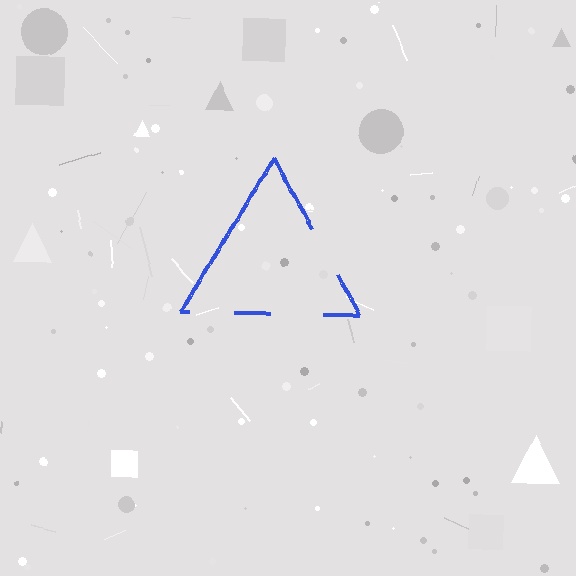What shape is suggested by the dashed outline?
The dashed outline suggests a triangle.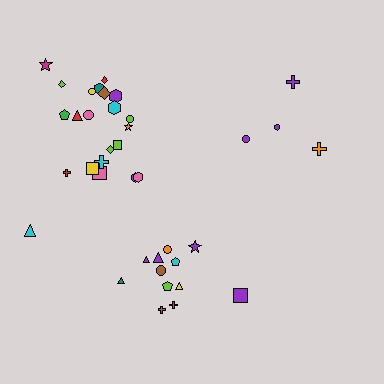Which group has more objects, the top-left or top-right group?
The top-left group.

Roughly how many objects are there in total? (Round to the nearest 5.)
Roughly 40 objects in total.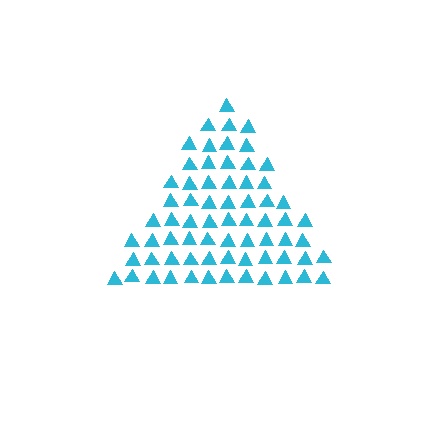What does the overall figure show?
The overall figure shows a triangle.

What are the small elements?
The small elements are triangles.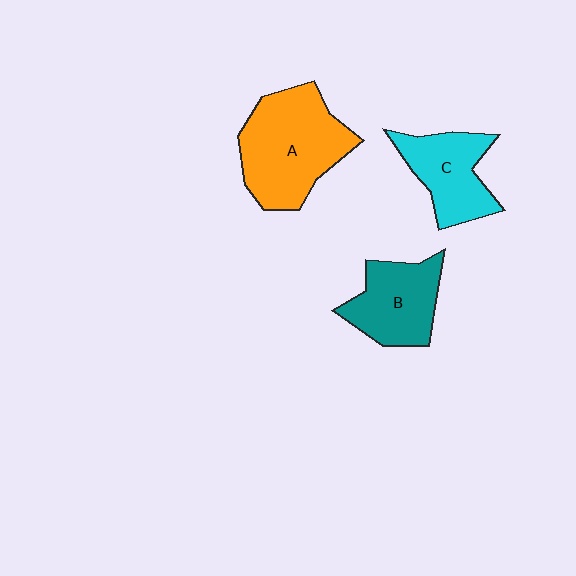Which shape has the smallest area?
Shape C (cyan).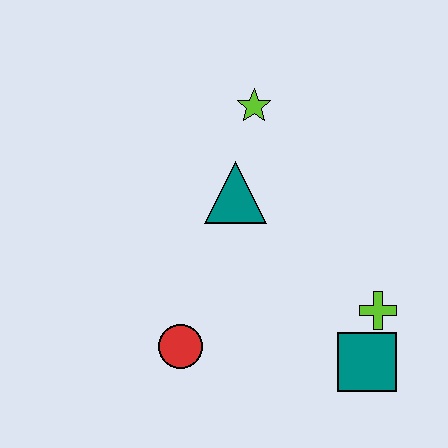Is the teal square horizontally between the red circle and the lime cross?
Yes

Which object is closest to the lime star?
The teal triangle is closest to the lime star.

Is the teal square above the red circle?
No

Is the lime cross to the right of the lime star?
Yes